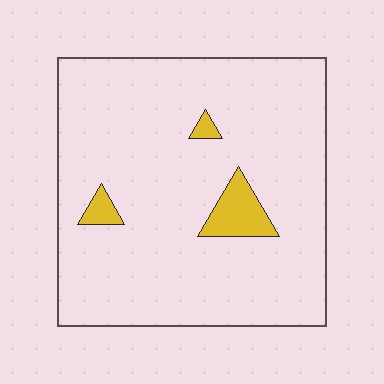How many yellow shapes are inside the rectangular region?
3.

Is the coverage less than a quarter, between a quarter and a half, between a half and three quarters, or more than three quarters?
Less than a quarter.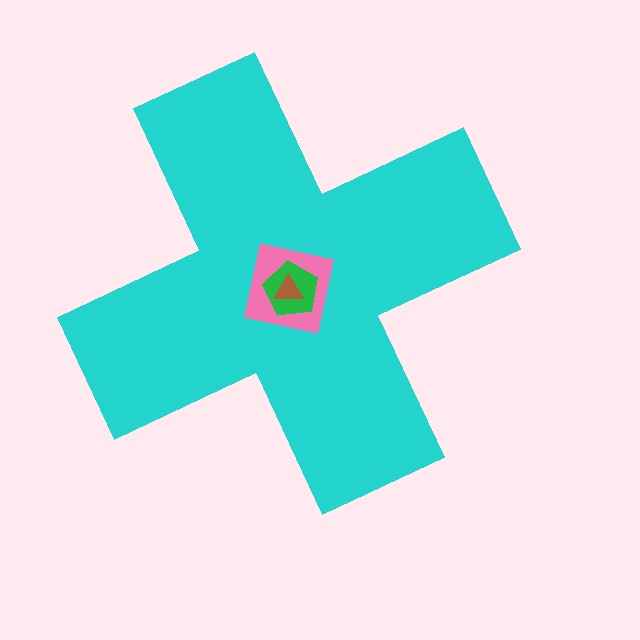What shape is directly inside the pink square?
The green pentagon.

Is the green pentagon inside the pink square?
Yes.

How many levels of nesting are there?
4.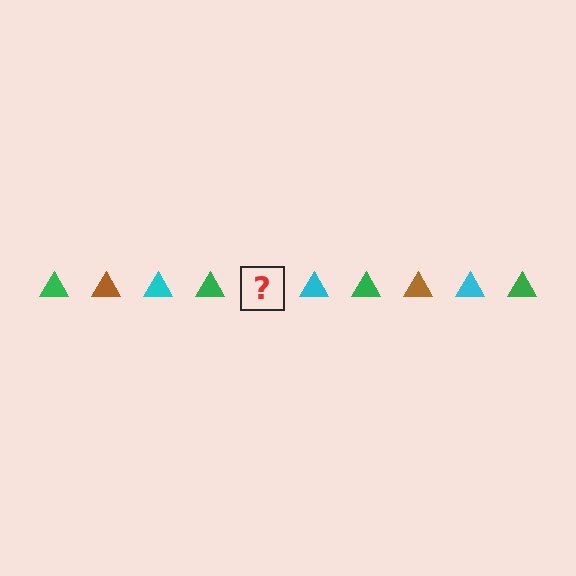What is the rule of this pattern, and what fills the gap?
The rule is that the pattern cycles through green, brown, cyan triangles. The gap should be filled with a brown triangle.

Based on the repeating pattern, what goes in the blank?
The blank should be a brown triangle.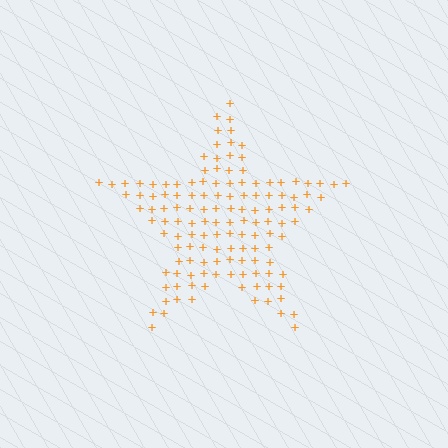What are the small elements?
The small elements are plus signs.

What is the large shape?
The large shape is a star.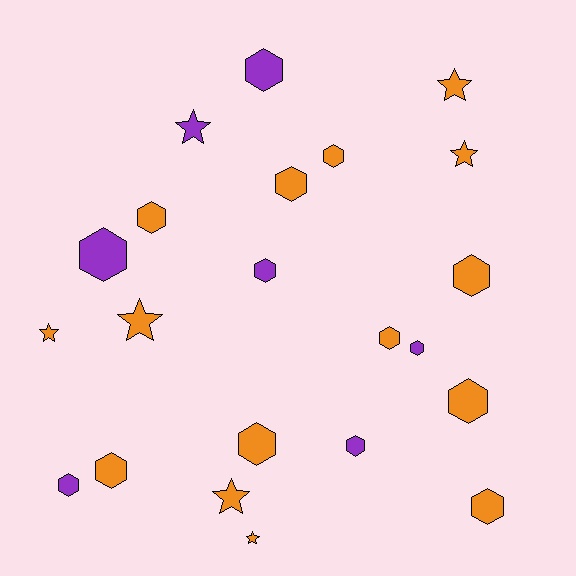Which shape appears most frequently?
Hexagon, with 15 objects.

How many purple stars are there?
There is 1 purple star.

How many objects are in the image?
There are 22 objects.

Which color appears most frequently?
Orange, with 15 objects.